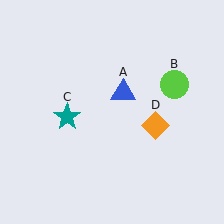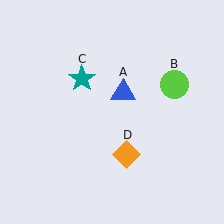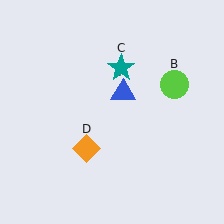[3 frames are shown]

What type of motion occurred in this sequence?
The teal star (object C), orange diamond (object D) rotated clockwise around the center of the scene.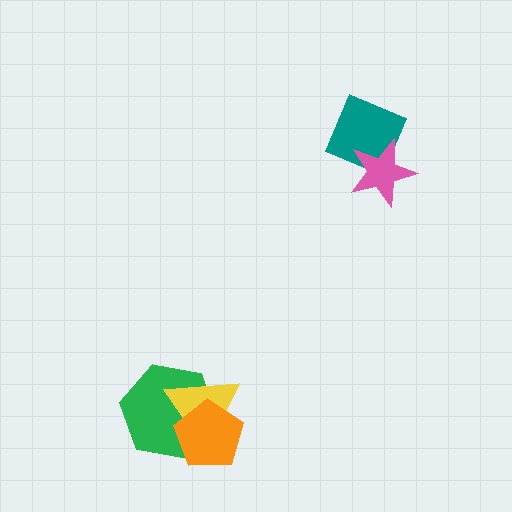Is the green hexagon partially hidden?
Yes, it is partially covered by another shape.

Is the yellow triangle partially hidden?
Yes, it is partially covered by another shape.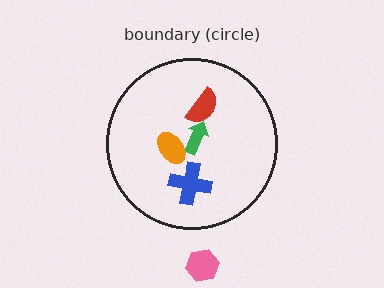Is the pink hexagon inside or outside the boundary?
Outside.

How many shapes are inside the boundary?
4 inside, 1 outside.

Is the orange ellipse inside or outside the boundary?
Inside.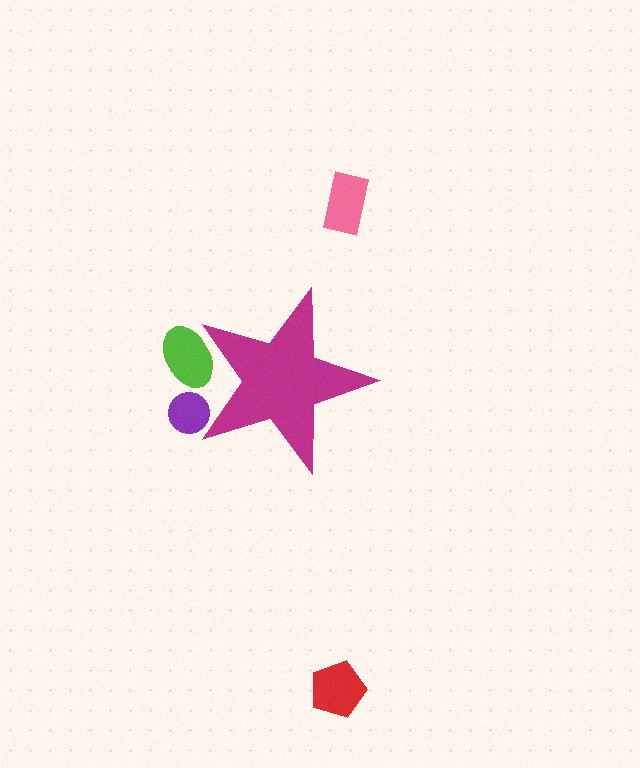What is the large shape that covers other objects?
A magenta star.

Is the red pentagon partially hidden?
No, the red pentagon is fully visible.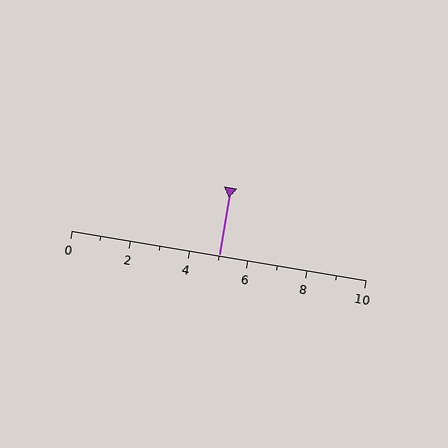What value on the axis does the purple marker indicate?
The marker indicates approximately 5.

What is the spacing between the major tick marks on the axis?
The major ticks are spaced 2 apart.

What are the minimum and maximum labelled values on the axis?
The axis runs from 0 to 10.